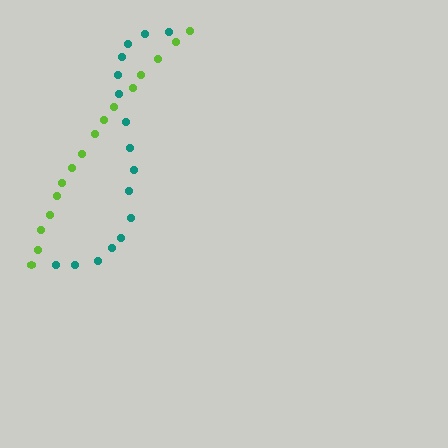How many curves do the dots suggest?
There are 2 distinct paths.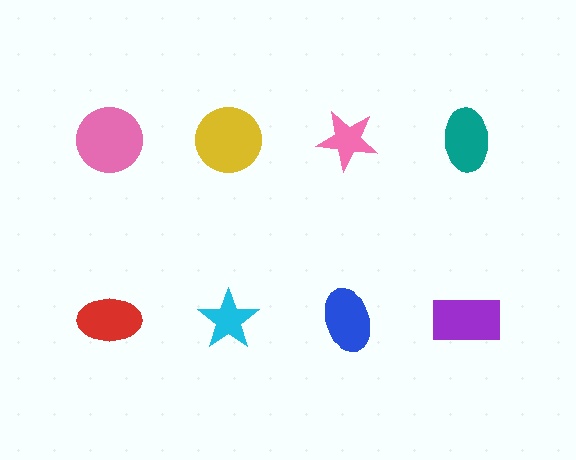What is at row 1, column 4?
A teal ellipse.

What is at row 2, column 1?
A red ellipse.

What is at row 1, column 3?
A pink star.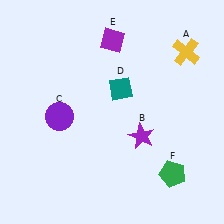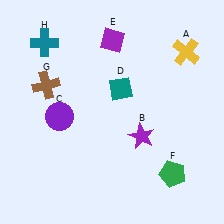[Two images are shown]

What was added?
A brown cross (G), a teal cross (H) were added in Image 2.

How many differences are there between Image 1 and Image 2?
There are 2 differences between the two images.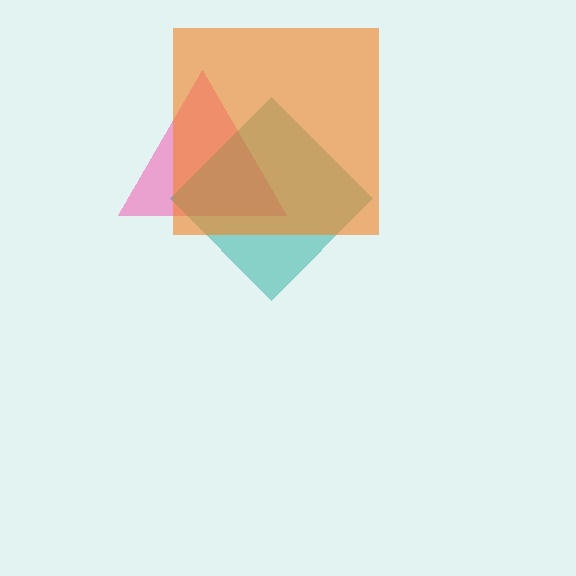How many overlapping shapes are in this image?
There are 3 overlapping shapes in the image.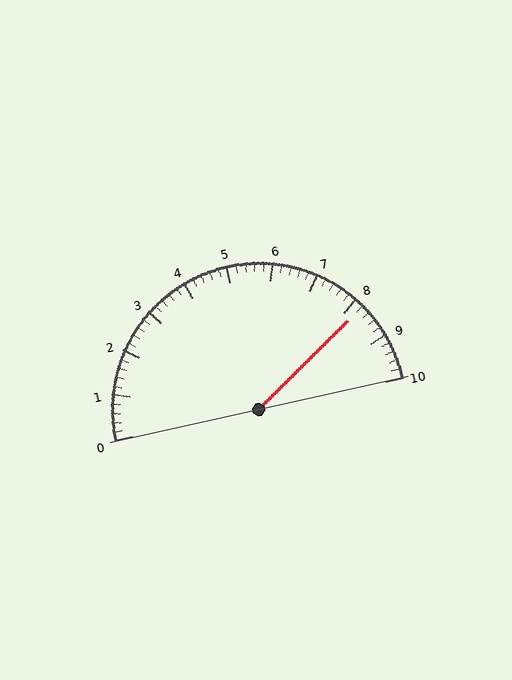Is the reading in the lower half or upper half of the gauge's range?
The reading is in the upper half of the range (0 to 10).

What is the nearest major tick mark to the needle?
The nearest major tick mark is 8.